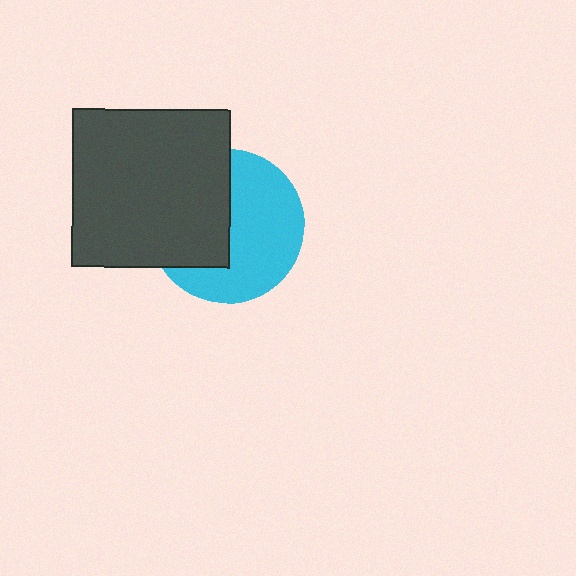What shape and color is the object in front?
The object in front is a dark gray square.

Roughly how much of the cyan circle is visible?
About half of it is visible (roughly 56%).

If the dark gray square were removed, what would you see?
You would see the complete cyan circle.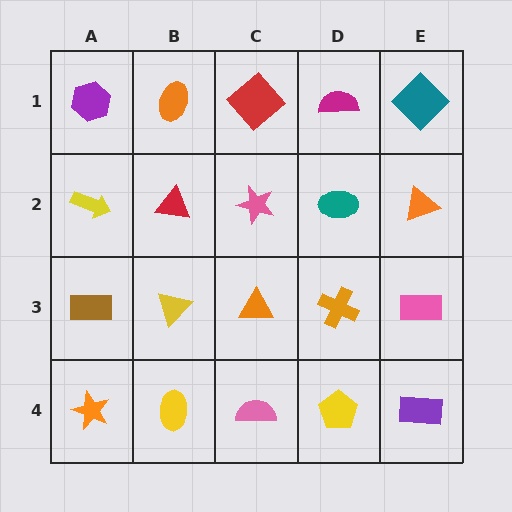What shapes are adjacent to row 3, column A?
A yellow arrow (row 2, column A), an orange star (row 4, column A), a yellow triangle (row 3, column B).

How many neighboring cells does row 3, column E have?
3.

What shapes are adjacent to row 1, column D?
A teal ellipse (row 2, column D), a red diamond (row 1, column C), a teal diamond (row 1, column E).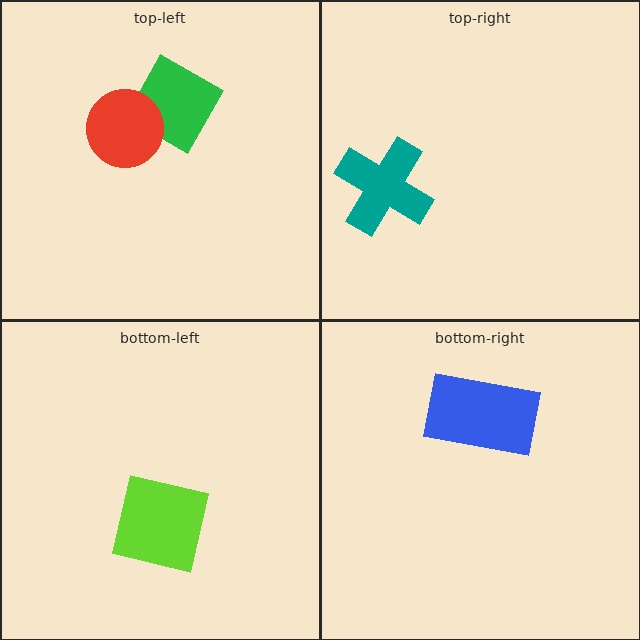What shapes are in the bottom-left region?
The lime square.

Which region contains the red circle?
The top-left region.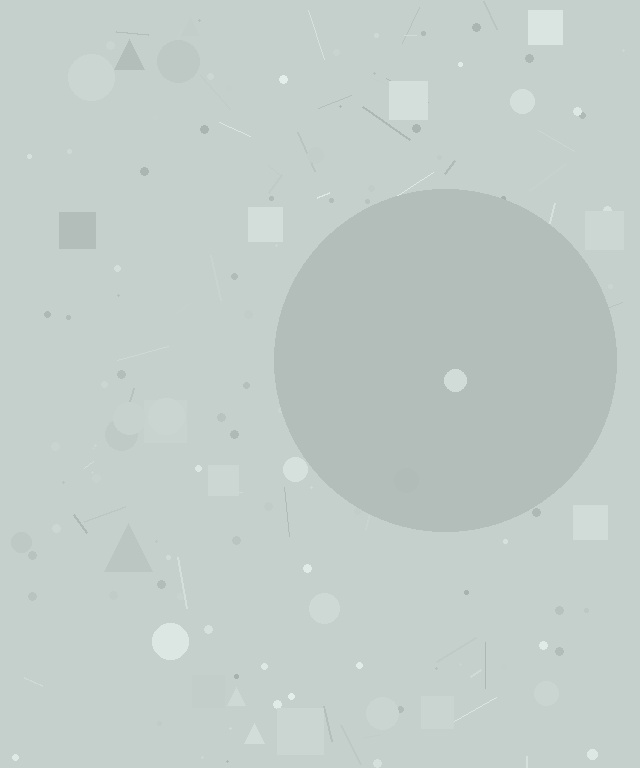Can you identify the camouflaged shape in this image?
The camouflaged shape is a circle.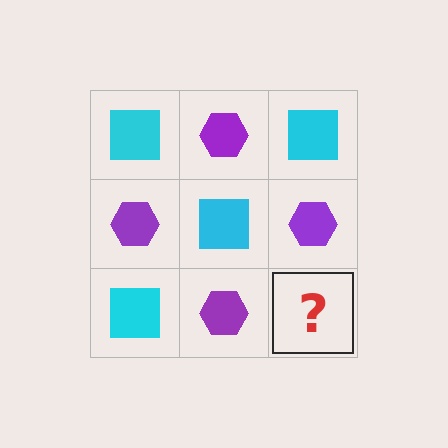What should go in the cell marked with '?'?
The missing cell should contain a cyan square.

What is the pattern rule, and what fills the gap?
The rule is that it alternates cyan square and purple hexagon in a checkerboard pattern. The gap should be filled with a cyan square.